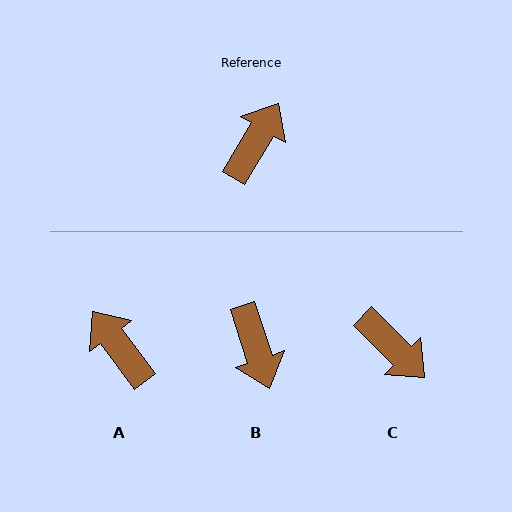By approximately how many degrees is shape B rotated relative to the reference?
Approximately 131 degrees clockwise.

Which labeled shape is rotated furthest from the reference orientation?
B, about 131 degrees away.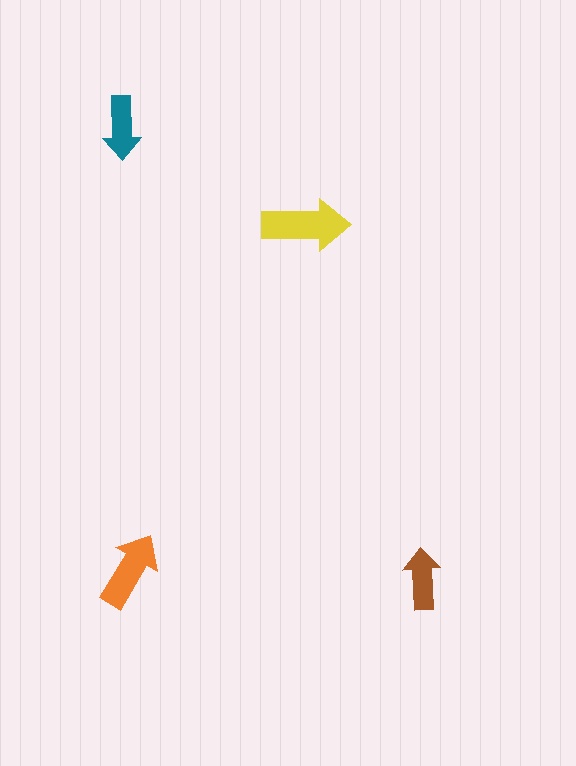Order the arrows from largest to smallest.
the yellow one, the orange one, the teal one, the brown one.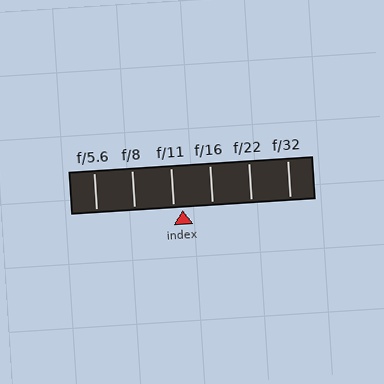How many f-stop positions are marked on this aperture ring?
There are 6 f-stop positions marked.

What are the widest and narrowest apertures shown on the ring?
The widest aperture shown is f/5.6 and the narrowest is f/32.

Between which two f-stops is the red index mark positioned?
The index mark is between f/11 and f/16.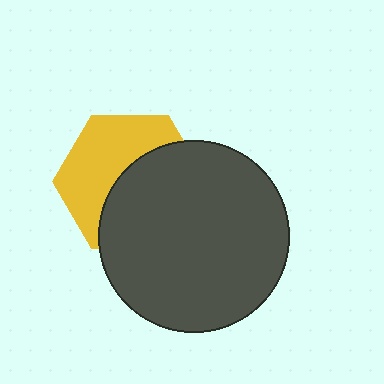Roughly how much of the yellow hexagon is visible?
About half of it is visible (roughly 48%).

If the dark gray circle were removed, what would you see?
You would see the complete yellow hexagon.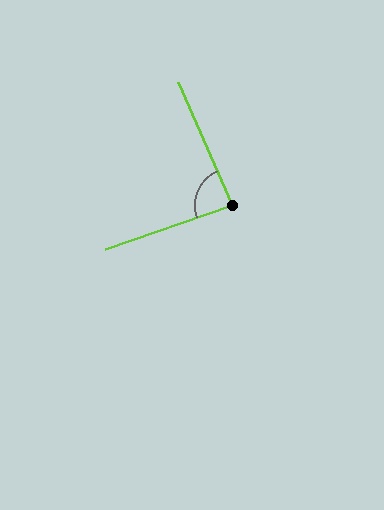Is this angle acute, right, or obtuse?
It is approximately a right angle.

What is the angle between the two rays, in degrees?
Approximately 85 degrees.